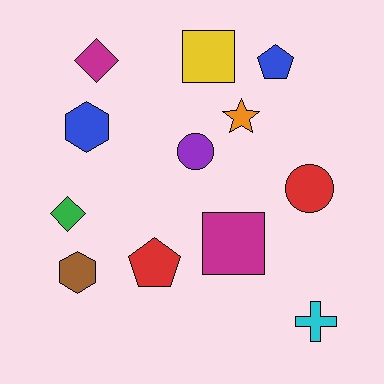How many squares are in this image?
There are 2 squares.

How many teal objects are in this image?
There are no teal objects.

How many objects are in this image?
There are 12 objects.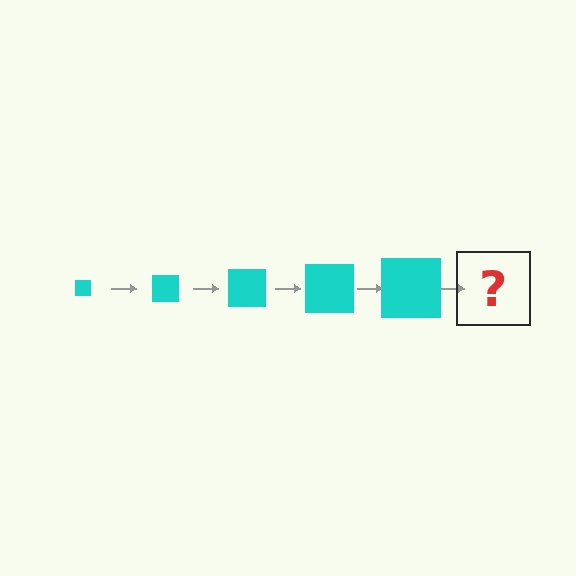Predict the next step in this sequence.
The next step is a cyan square, larger than the previous one.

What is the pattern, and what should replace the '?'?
The pattern is that the square gets progressively larger each step. The '?' should be a cyan square, larger than the previous one.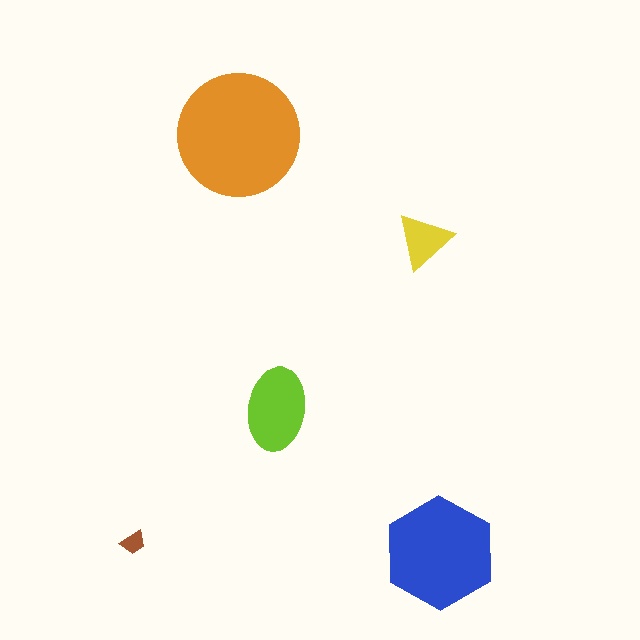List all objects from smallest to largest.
The brown trapezoid, the yellow triangle, the lime ellipse, the blue hexagon, the orange circle.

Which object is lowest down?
The blue hexagon is bottommost.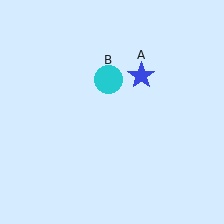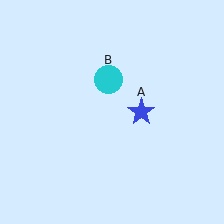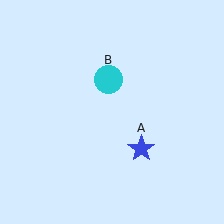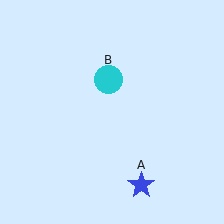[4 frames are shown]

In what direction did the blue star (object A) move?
The blue star (object A) moved down.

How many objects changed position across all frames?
1 object changed position: blue star (object A).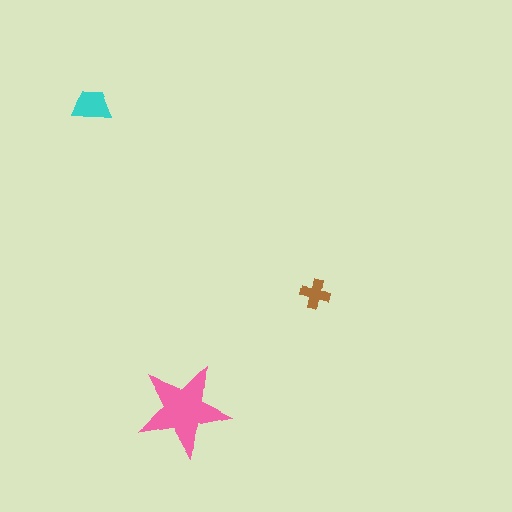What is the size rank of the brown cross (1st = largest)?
3rd.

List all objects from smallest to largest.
The brown cross, the cyan trapezoid, the pink star.